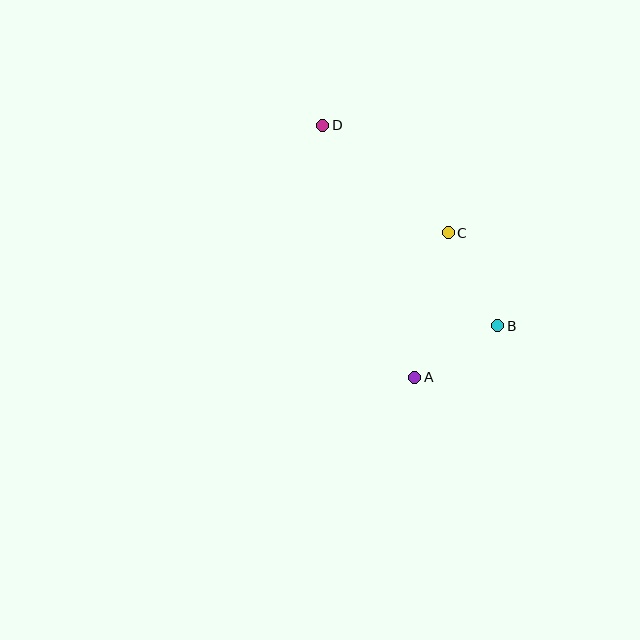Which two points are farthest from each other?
Points A and D are farthest from each other.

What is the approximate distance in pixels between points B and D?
The distance between B and D is approximately 266 pixels.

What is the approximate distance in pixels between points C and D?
The distance between C and D is approximately 165 pixels.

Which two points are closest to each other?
Points A and B are closest to each other.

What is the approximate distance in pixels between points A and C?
The distance between A and C is approximately 149 pixels.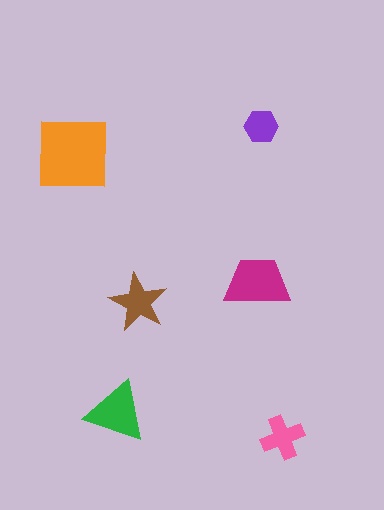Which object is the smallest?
The purple hexagon.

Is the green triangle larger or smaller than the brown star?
Larger.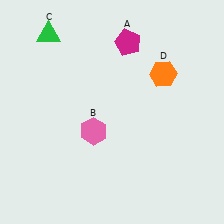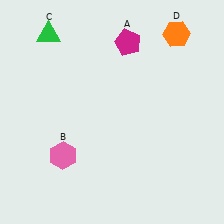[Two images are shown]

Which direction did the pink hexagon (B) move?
The pink hexagon (B) moved left.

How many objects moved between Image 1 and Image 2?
2 objects moved between the two images.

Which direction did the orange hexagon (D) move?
The orange hexagon (D) moved up.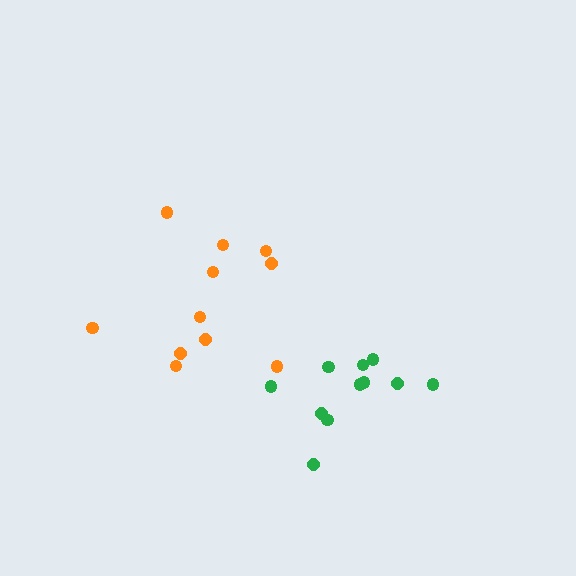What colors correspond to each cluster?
The clusters are colored: green, orange.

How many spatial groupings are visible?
There are 2 spatial groupings.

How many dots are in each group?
Group 1: 11 dots, Group 2: 11 dots (22 total).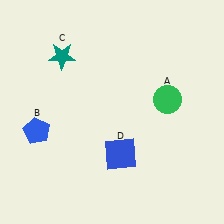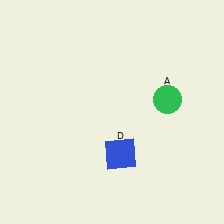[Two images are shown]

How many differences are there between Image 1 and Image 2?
There are 2 differences between the two images.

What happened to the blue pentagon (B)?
The blue pentagon (B) was removed in Image 2. It was in the bottom-left area of Image 1.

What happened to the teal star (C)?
The teal star (C) was removed in Image 2. It was in the top-left area of Image 1.